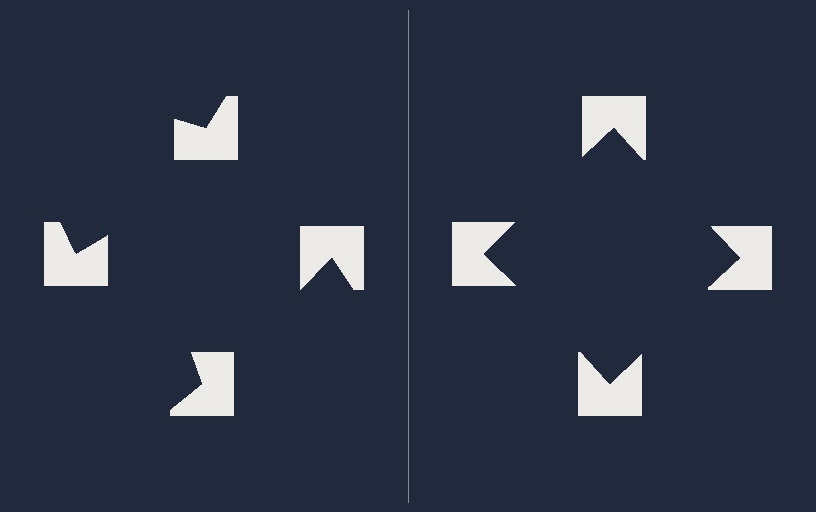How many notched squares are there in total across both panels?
8 — 4 on each side.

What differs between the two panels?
The notched squares are positioned identically on both sides; only the wedge orientations differ. On the right they align to a square; on the left they are misaligned.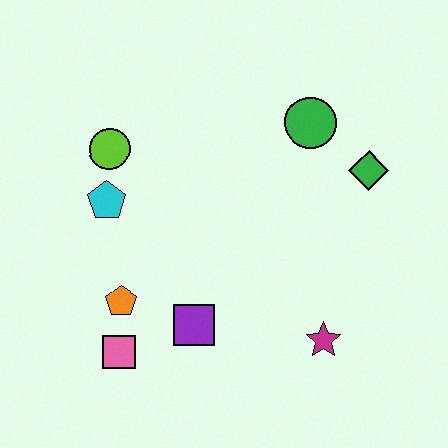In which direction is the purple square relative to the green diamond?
The purple square is to the left of the green diamond.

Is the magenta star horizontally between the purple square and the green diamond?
Yes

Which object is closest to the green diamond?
The green circle is closest to the green diamond.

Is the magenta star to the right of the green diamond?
No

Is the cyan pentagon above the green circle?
No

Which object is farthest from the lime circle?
The magenta star is farthest from the lime circle.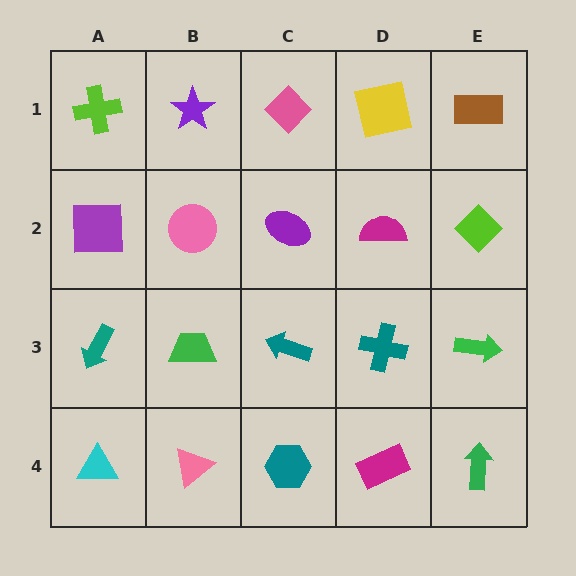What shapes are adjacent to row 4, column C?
A teal arrow (row 3, column C), a pink triangle (row 4, column B), a magenta rectangle (row 4, column D).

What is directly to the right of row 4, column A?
A pink triangle.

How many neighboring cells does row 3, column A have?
3.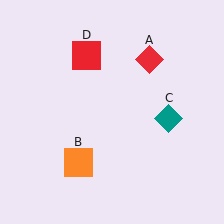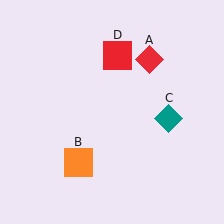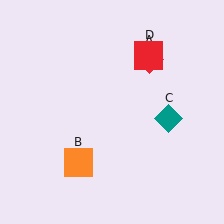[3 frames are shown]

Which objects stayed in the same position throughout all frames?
Red diamond (object A) and orange square (object B) and teal diamond (object C) remained stationary.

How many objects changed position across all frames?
1 object changed position: red square (object D).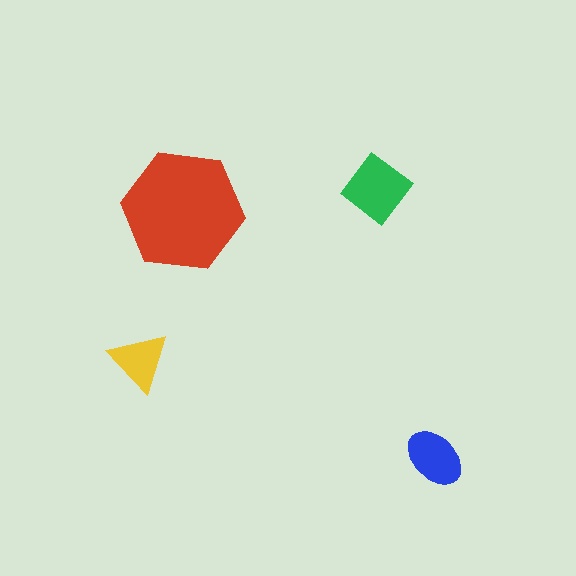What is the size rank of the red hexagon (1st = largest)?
1st.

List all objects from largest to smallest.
The red hexagon, the green diamond, the blue ellipse, the yellow triangle.